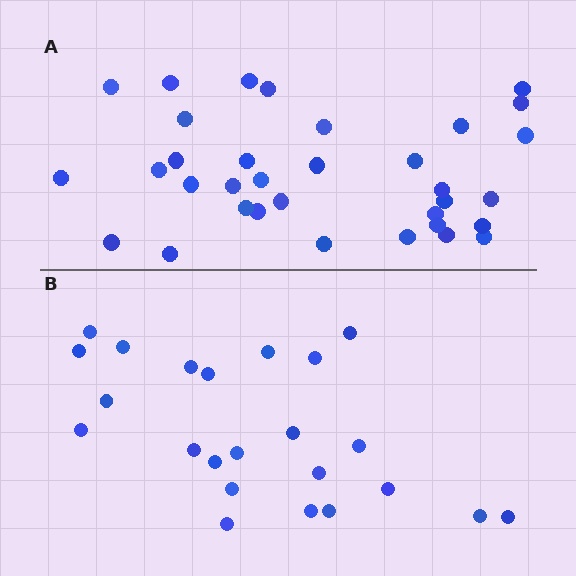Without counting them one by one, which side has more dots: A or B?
Region A (the top region) has more dots.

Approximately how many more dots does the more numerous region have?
Region A has roughly 12 or so more dots than region B.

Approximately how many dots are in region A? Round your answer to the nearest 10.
About 30 dots. (The exact count is 34, which rounds to 30.)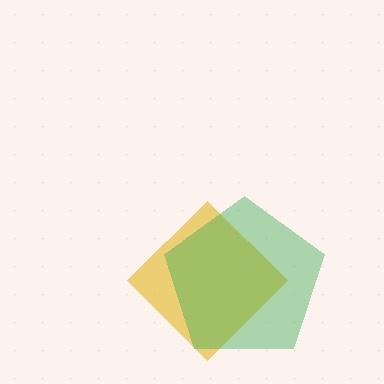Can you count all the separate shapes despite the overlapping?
Yes, there are 2 separate shapes.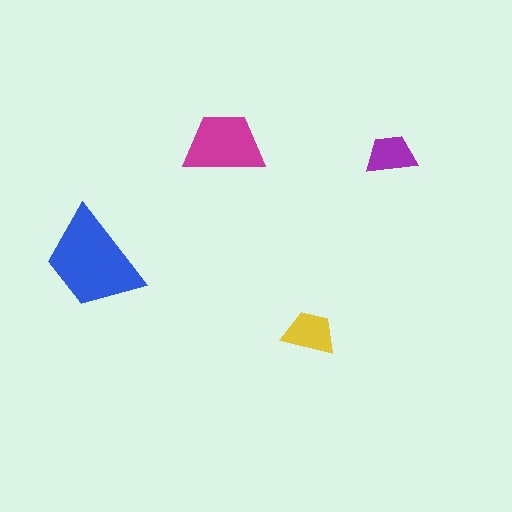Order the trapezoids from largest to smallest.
the blue one, the magenta one, the yellow one, the purple one.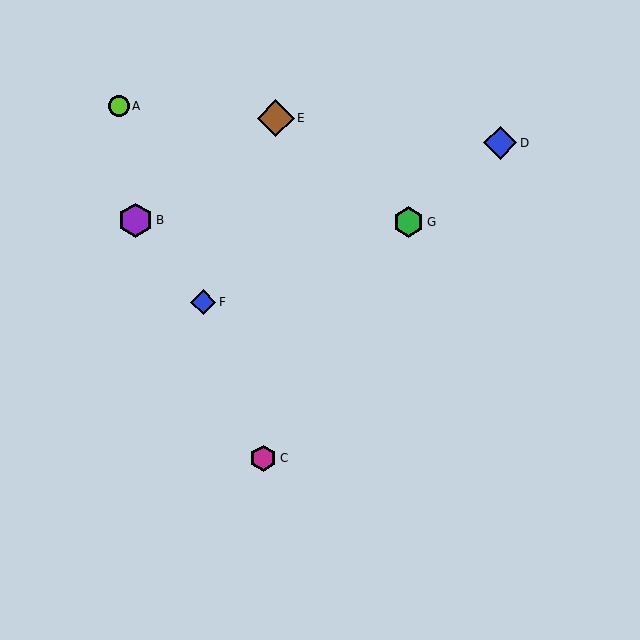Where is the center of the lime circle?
The center of the lime circle is at (119, 106).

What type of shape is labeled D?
Shape D is a blue diamond.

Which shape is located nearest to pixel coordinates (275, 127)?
The brown diamond (labeled E) at (276, 118) is nearest to that location.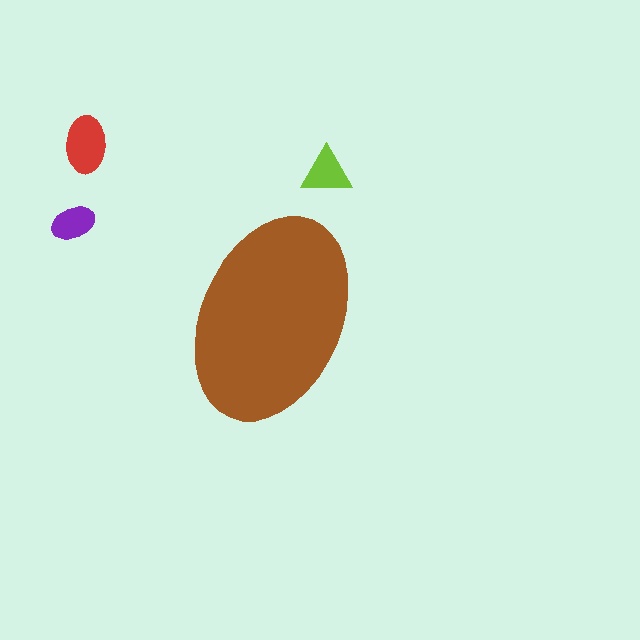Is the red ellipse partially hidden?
No, the red ellipse is fully visible.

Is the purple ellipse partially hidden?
No, the purple ellipse is fully visible.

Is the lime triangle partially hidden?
No, the lime triangle is fully visible.